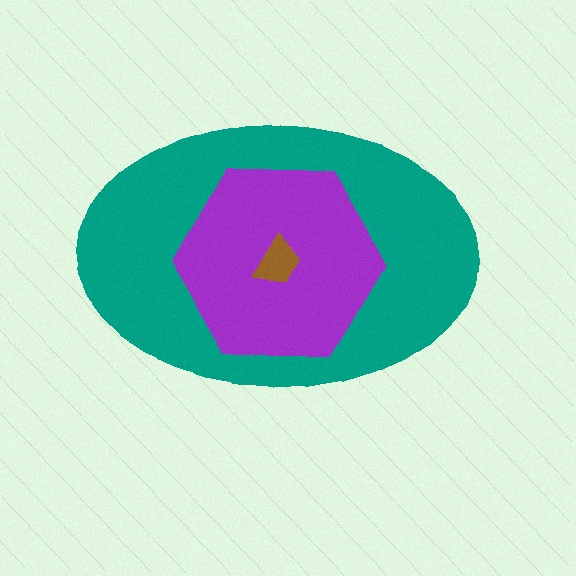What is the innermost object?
The brown trapezoid.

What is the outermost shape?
The teal ellipse.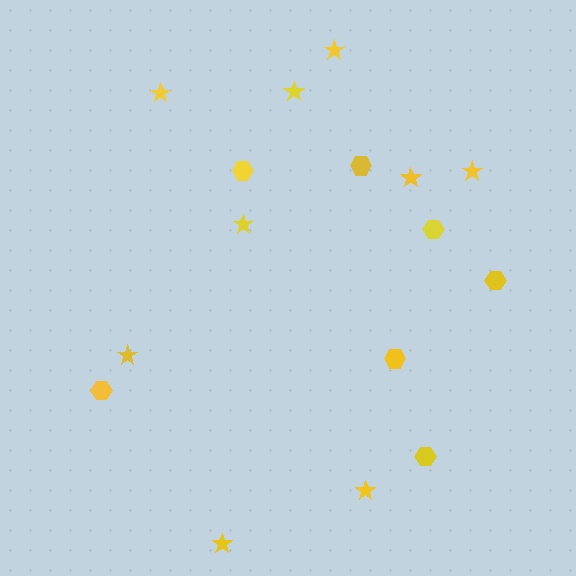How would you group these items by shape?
There are 2 groups: one group of hexagons (7) and one group of stars (9).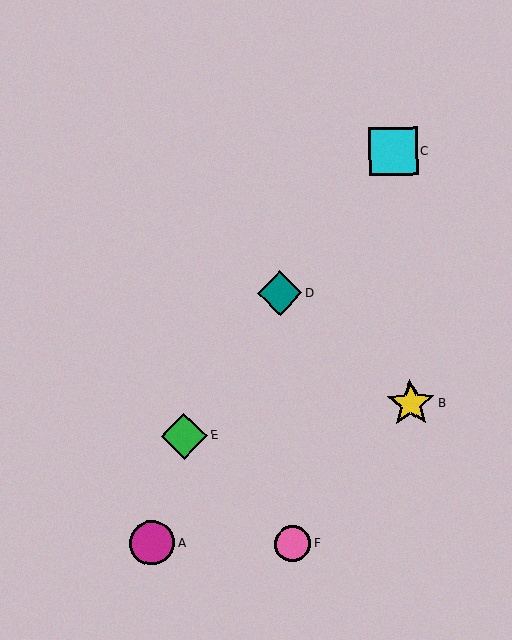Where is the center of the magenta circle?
The center of the magenta circle is at (152, 543).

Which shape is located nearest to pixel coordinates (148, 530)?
The magenta circle (labeled A) at (152, 543) is nearest to that location.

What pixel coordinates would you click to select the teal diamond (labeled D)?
Click at (280, 293) to select the teal diamond D.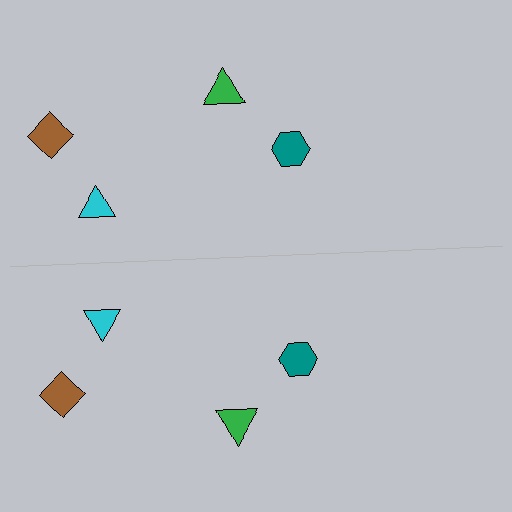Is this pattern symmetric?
Yes, this pattern has bilateral (reflection) symmetry.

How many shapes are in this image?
There are 8 shapes in this image.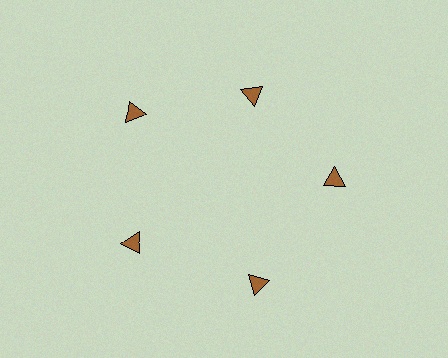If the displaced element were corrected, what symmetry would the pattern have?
It would have 5-fold rotational symmetry — the pattern would map onto itself every 72 degrees.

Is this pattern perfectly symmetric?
No. The 5 brown triangles are arranged in a ring, but one element near the 1 o'clock position is pulled inward toward the center, breaking the 5-fold rotational symmetry.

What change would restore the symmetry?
The symmetry would be restored by moving it outward, back onto the ring so that all 5 triangles sit at equal angles and equal distance from the center.